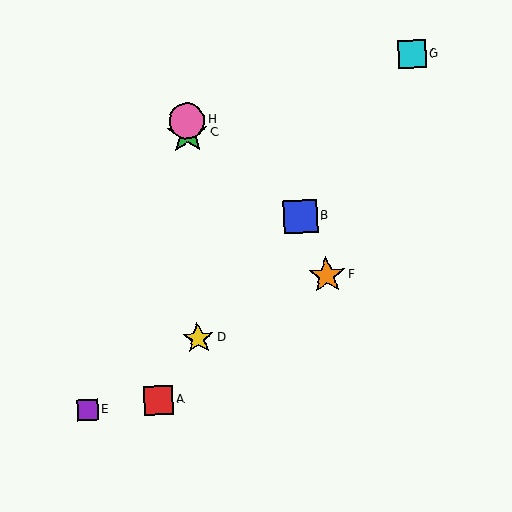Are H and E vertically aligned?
No, H is at x≈187 and E is at x≈88.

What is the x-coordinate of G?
Object G is at x≈412.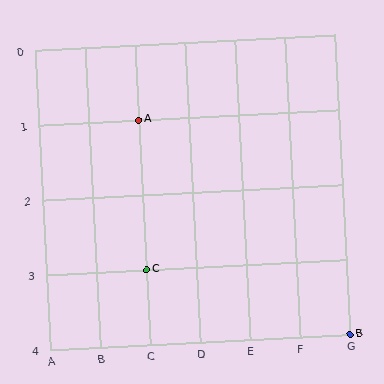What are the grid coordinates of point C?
Point C is at grid coordinates (C, 3).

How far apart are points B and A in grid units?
Points B and A are 4 columns and 3 rows apart (about 5.0 grid units diagonally).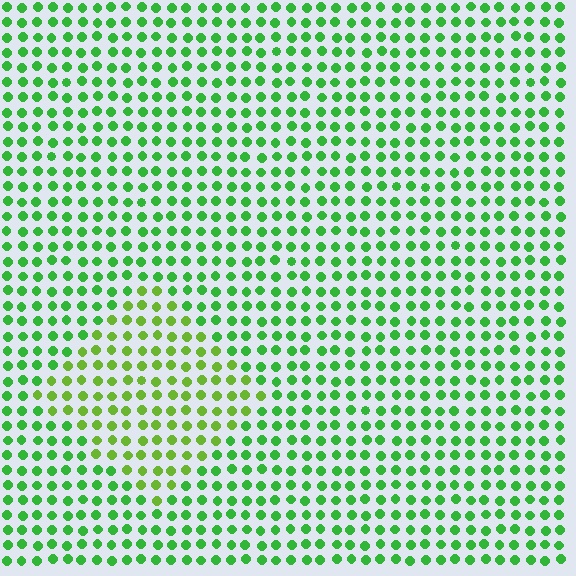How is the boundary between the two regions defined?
The boundary is defined purely by a slight shift in hue (about 29 degrees). Spacing, size, and orientation are identical on both sides.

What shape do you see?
I see a diamond.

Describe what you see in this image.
The image is filled with small green elements in a uniform arrangement. A diamond-shaped region is visible where the elements are tinted to a slightly different hue, forming a subtle color boundary.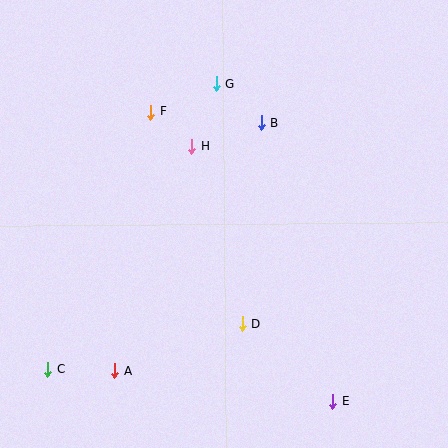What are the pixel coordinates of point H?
Point H is at (192, 147).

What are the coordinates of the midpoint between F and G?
The midpoint between F and G is at (183, 98).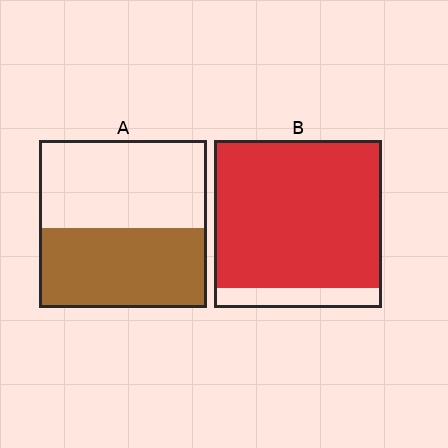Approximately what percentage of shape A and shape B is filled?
A is approximately 50% and B is approximately 90%.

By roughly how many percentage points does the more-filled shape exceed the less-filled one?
By roughly 40 percentage points (B over A).